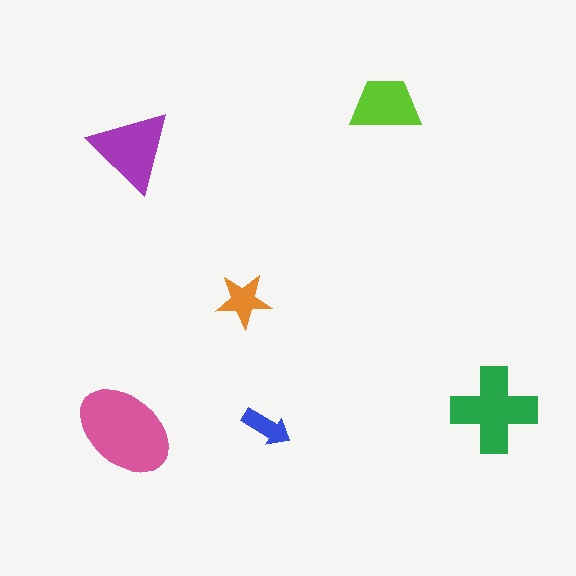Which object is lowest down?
The pink ellipse is bottommost.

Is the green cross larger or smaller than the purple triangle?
Larger.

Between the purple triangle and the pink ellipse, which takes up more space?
The pink ellipse.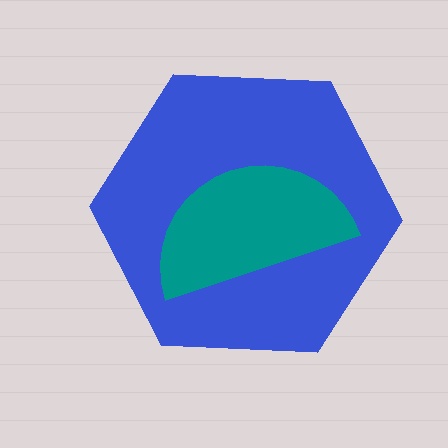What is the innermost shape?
The teal semicircle.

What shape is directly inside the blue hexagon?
The teal semicircle.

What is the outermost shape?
The blue hexagon.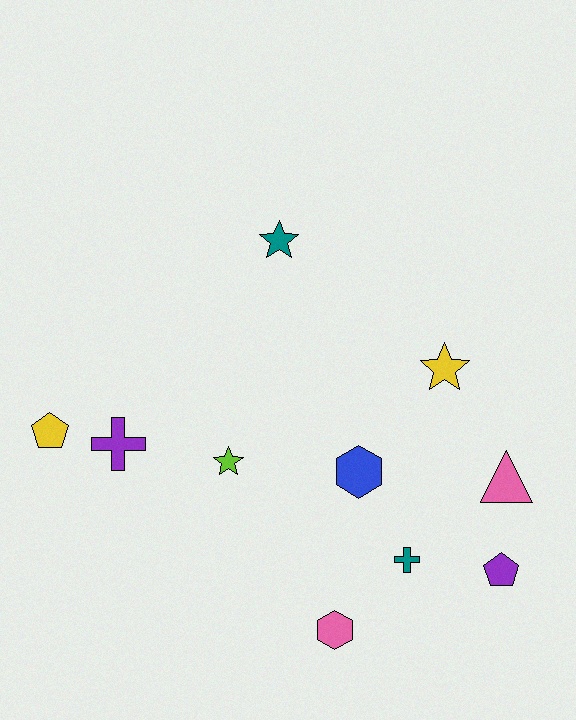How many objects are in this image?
There are 10 objects.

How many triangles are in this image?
There is 1 triangle.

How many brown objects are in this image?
There are no brown objects.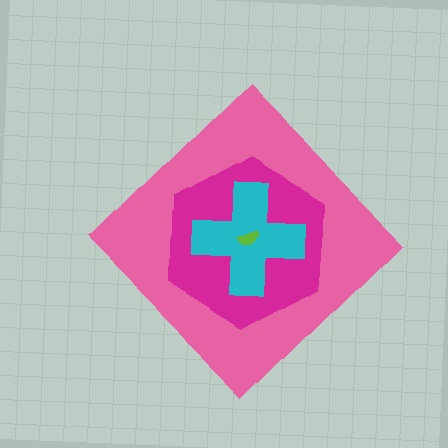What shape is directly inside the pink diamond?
The magenta hexagon.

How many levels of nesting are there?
4.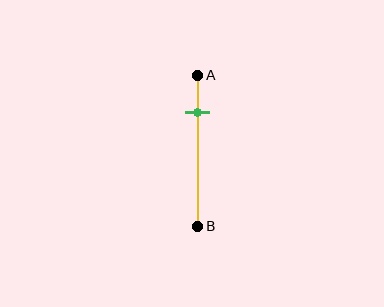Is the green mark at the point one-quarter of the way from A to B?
Yes, the mark is approximately at the one-quarter point.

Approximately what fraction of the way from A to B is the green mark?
The green mark is approximately 25% of the way from A to B.